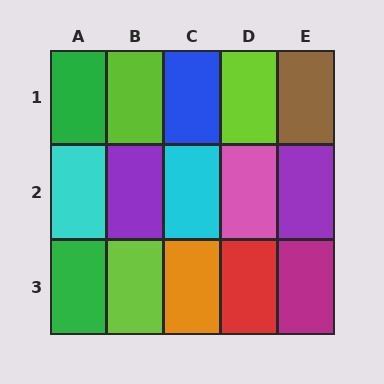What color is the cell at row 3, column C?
Orange.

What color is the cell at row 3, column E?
Magenta.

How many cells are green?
2 cells are green.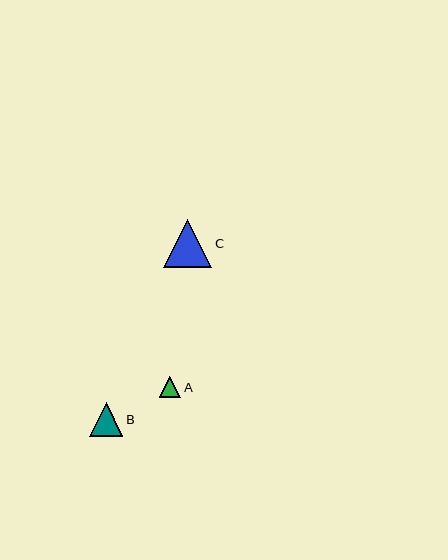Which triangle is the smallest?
Triangle A is the smallest with a size of approximately 21 pixels.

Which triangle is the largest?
Triangle C is the largest with a size of approximately 48 pixels.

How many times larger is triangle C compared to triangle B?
Triangle C is approximately 1.4 times the size of triangle B.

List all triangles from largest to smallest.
From largest to smallest: C, B, A.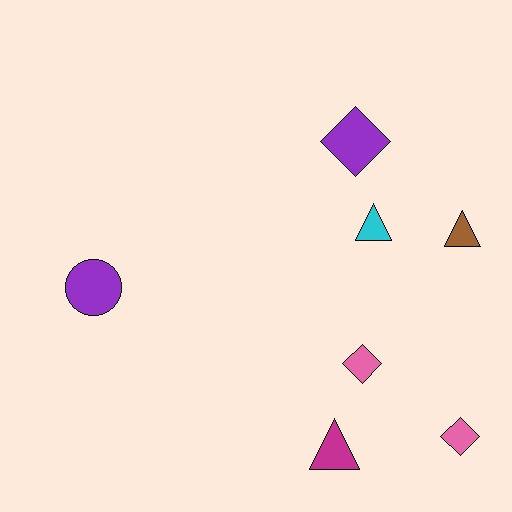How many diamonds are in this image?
There are 3 diamonds.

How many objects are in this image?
There are 7 objects.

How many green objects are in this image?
There are no green objects.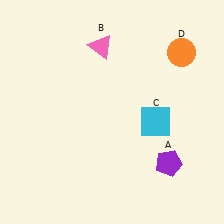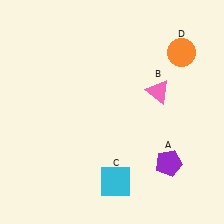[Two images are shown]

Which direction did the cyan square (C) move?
The cyan square (C) moved down.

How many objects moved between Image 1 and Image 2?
2 objects moved between the two images.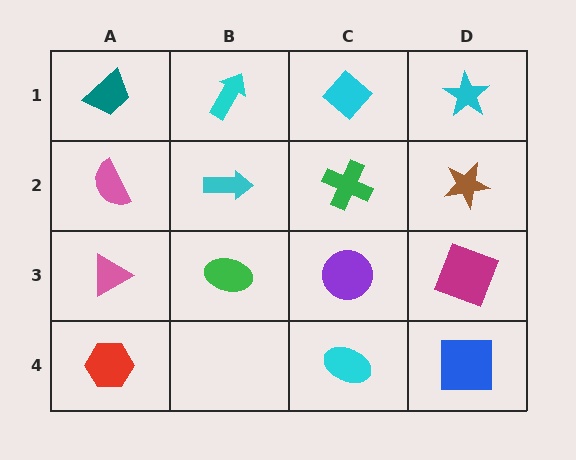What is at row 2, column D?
A brown star.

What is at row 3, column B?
A green ellipse.